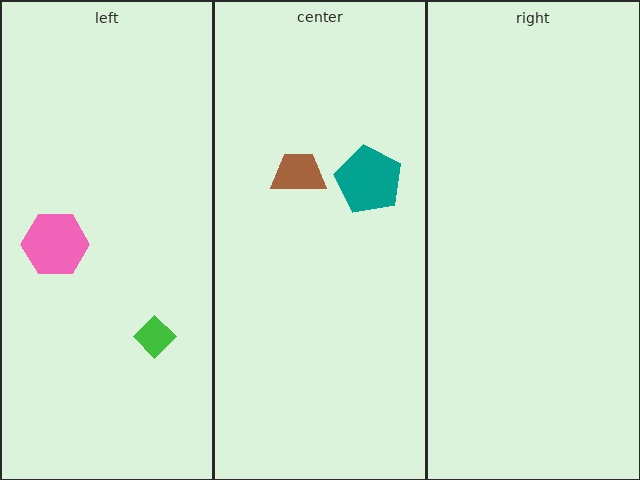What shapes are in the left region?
The pink hexagon, the green diamond.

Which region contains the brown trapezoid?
The center region.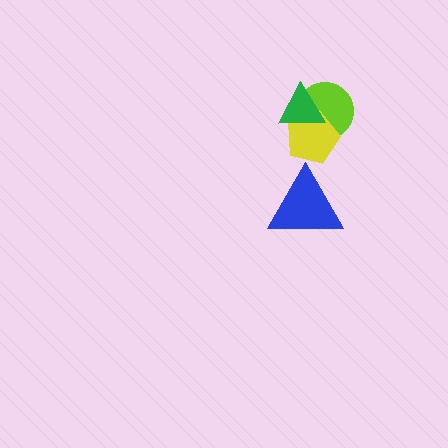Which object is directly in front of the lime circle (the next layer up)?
The yellow pentagon is directly in front of the lime circle.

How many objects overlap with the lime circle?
2 objects overlap with the lime circle.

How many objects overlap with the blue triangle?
0 objects overlap with the blue triangle.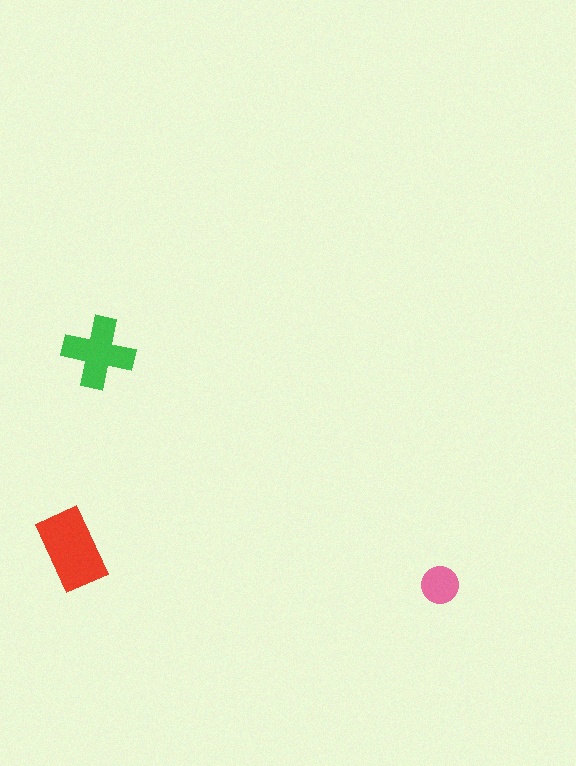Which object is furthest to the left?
The red rectangle is leftmost.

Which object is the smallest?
The pink circle.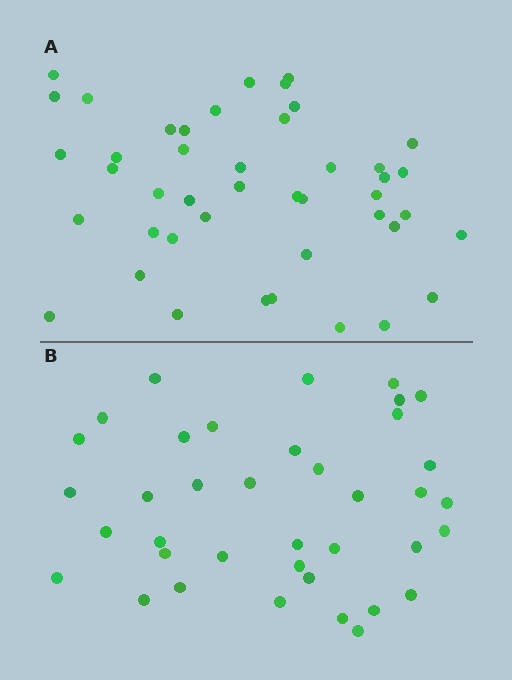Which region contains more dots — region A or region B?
Region A (the top region) has more dots.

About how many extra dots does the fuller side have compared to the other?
Region A has about 6 more dots than region B.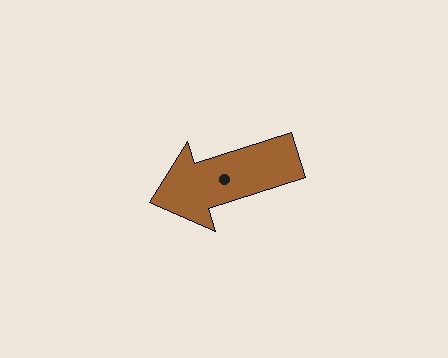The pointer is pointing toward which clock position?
Roughly 8 o'clock.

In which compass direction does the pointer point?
West.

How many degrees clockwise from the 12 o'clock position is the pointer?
Approximately 252 degrees.